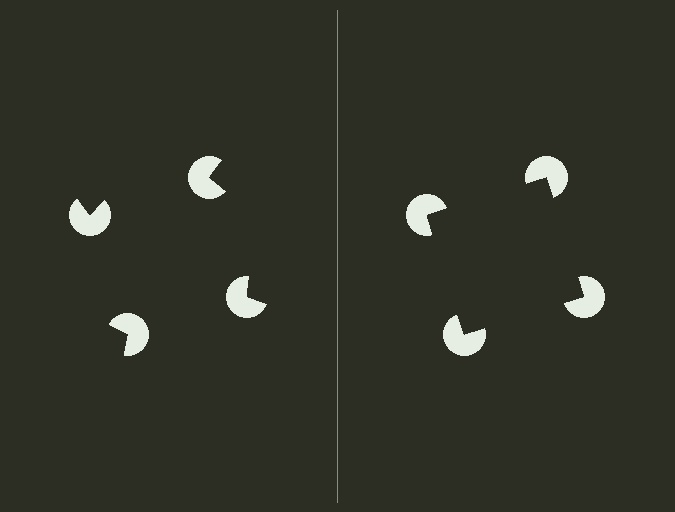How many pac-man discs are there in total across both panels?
8 — 4 on each side.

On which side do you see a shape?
An illusory square appears on the right side. On the left side the wedge cuts are rotated, so no coherent shape forms.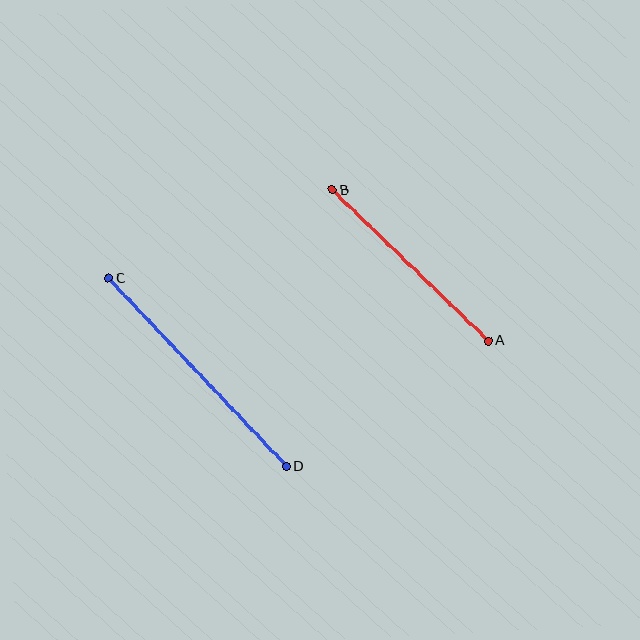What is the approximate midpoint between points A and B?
The midpoint is at approximately (410, 265) pixels.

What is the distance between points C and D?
The distance is approximately 259 pixels.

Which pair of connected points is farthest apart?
Points C and D are farthest apart.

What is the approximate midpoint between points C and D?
The midpoint is at approximately (197, 372) pixels.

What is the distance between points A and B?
The distance is approximately 217 pixels.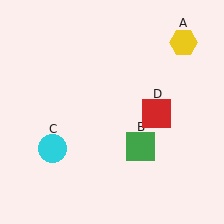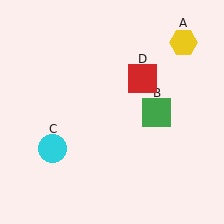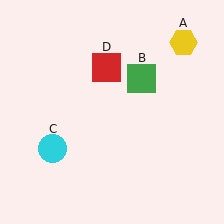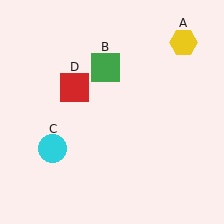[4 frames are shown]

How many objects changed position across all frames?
2 objects changed position: green square (object B), red square (object D).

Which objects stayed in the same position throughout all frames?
Yellow hexagon (object A) and cyan circle (object C) remained stationary.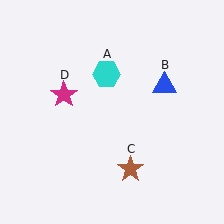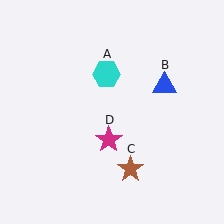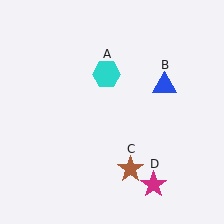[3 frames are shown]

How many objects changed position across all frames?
1 object changed position: magenta star (object D).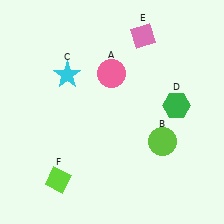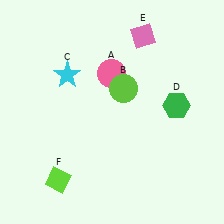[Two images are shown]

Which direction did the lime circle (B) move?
The lime circle (B) moved up.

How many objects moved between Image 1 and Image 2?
1 object moved between the two images.